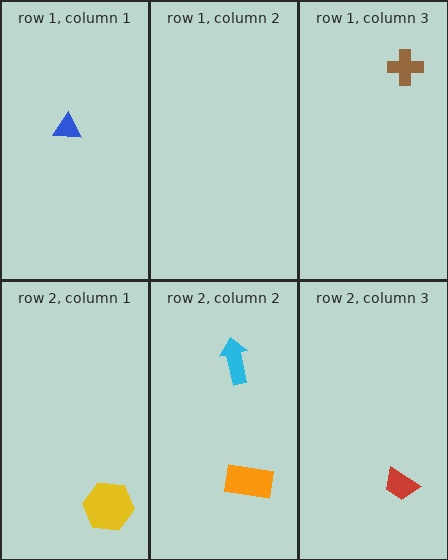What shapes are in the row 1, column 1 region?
The blue triangle.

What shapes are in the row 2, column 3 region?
The red trapezoid.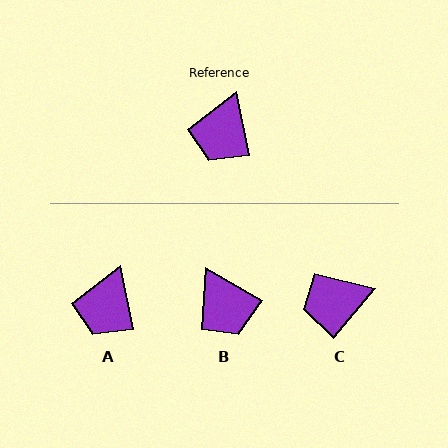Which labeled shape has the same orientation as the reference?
A.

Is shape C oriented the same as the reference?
No, it is off by about 52 degrees.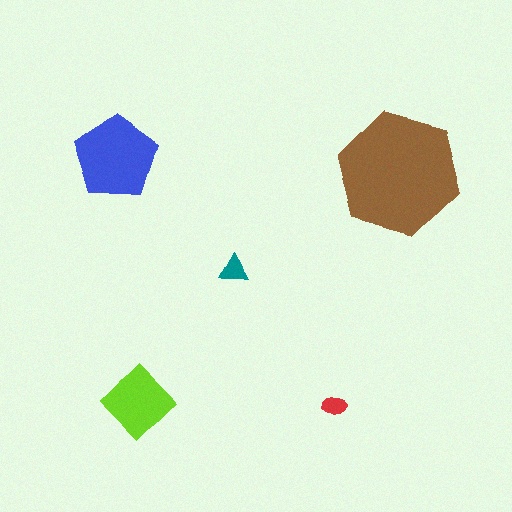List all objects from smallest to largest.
The red ellipse, the teal triangle, the lime diamond, the blue pentagon, the brown hexagon.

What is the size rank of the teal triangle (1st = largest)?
4th.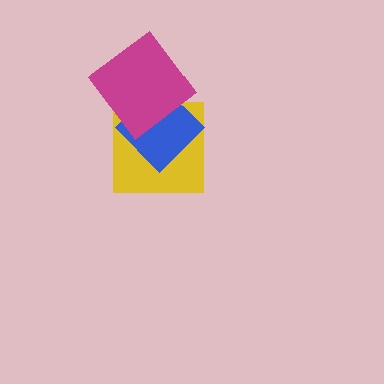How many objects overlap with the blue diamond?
2 objects overlap with the blue diamond.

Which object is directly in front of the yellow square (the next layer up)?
The blue diamond is directly in front of the yellow square.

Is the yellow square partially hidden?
Yes, it is partially covered by another shape.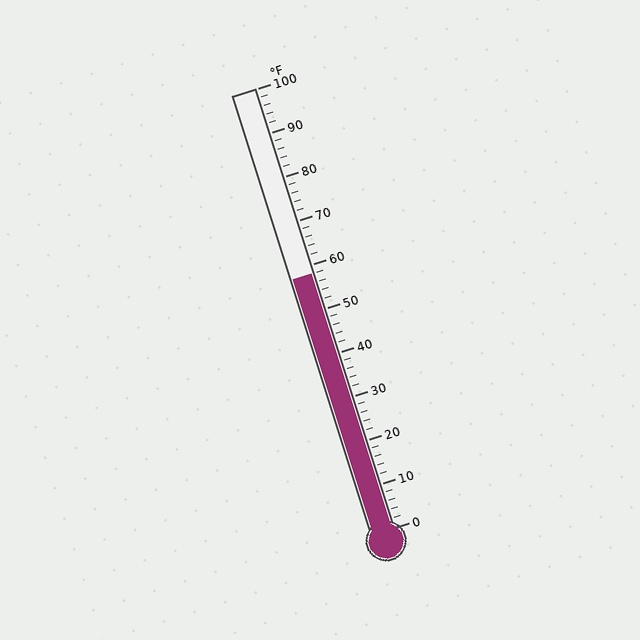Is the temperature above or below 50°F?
The temperature is above 50°F.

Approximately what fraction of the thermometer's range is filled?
The thermometer is filled to approximately 60% of its range.